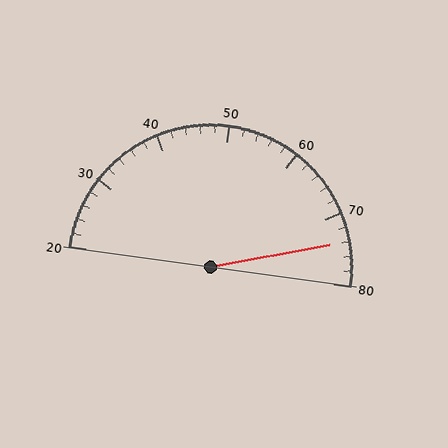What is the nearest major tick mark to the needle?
The nearest major tick mark is 70.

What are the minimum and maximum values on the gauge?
The gauge ranges from 20 to 80.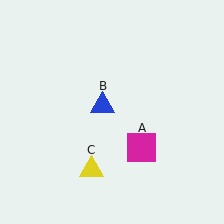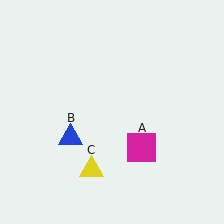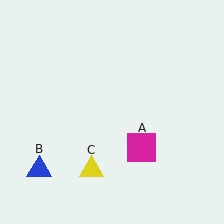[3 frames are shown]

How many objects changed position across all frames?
1 object changed position: blue triangle (object B).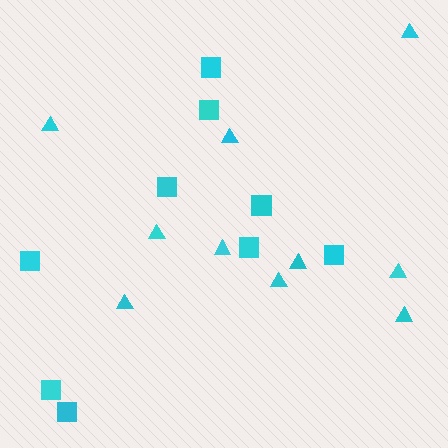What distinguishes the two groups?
There are 2 groups: one group of triangles (10) and one group of squares (9).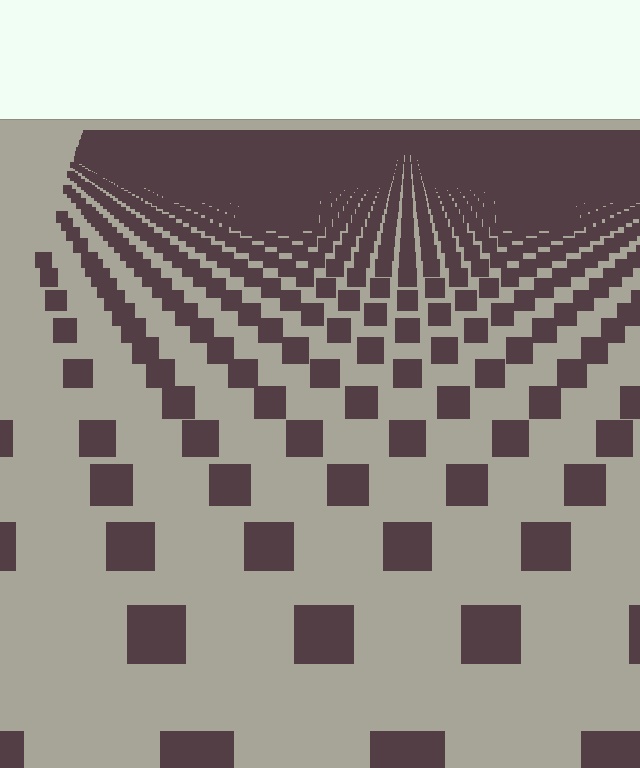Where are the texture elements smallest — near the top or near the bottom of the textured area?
Near the top.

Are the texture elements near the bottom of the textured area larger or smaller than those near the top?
Larger. Near the bottom, elements are closer to the viewer and appear at a bigger on-screen size.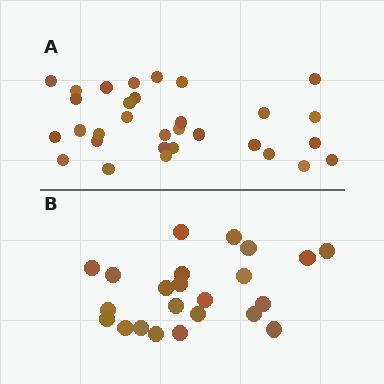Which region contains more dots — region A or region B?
Region A (the top region) has more dots.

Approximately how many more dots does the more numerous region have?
Region A has roughly 8 or so more dots than region B.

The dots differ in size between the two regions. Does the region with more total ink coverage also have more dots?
No. Region B has more total ink coverage because its dots are larger, but region A actually contains more individual dots. Total area can be misleading — the number of items is what matters here.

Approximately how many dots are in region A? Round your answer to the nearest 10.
About 30 dots. (The exact count is 31, which rounds to 30.)